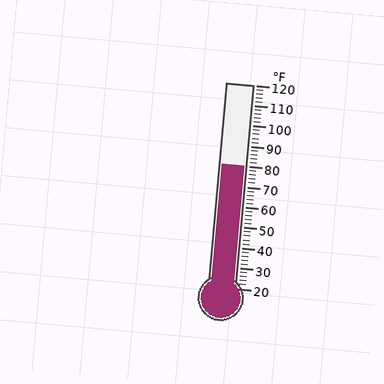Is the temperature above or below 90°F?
The temperature is below 90°F.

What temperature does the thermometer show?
The thermometer shows approximately 80°F.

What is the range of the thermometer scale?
The thermometer scale ranges from 20°F to 120°F.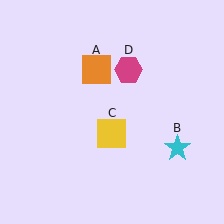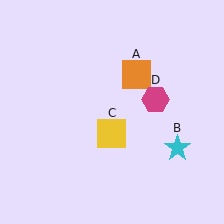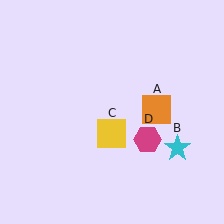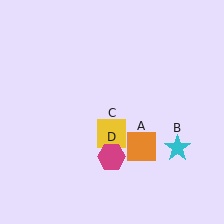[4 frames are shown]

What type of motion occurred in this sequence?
The orange square (object A), magenta hexagon (object D) rotated clockwise around the center of the scene.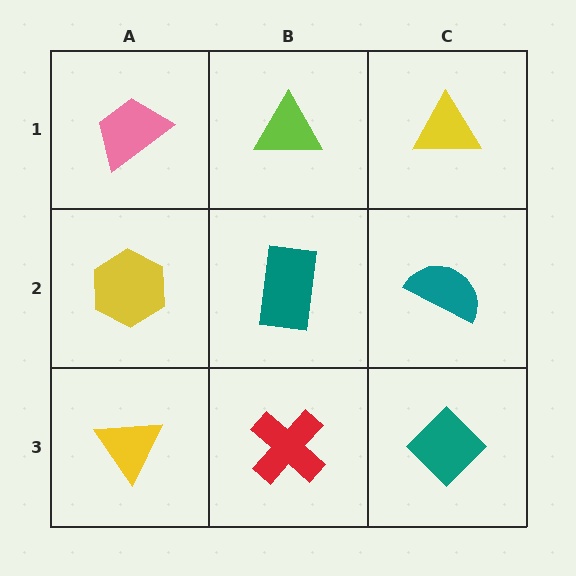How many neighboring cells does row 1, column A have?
2.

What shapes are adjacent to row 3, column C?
A teal semicircle (row 2, column C), a red cross (row 3, column B).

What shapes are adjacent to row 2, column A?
A pink trapezoid (row 1, column A), a yellow triangle (row 3, column A), a teal rectangle (row 2, column B).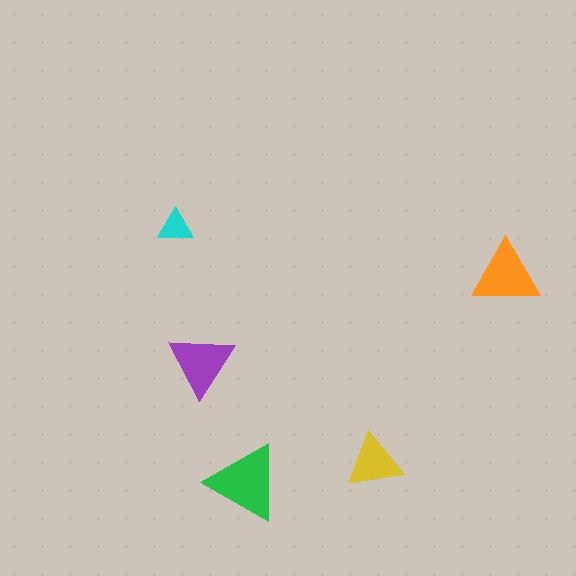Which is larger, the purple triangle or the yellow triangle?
The purple one.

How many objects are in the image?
There are 5 objects in the image.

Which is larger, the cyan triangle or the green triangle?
The green one.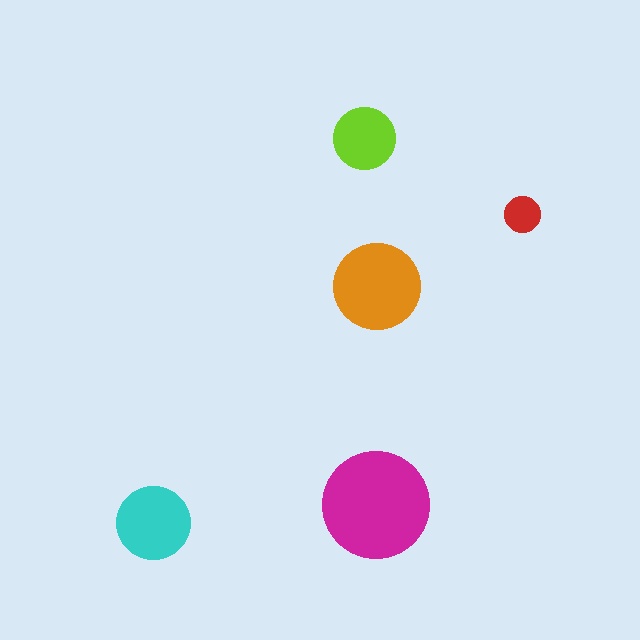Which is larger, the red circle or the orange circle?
The orange one.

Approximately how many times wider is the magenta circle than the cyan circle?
About 1.5 times wider.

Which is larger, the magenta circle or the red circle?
The magenta one.